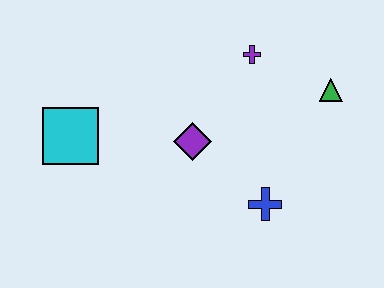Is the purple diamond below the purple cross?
Yes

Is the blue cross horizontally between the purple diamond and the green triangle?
Yes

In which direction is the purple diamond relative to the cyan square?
The purple diamond is to the right of the cyan square.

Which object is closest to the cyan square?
The purple diamond is closest to the cyan square.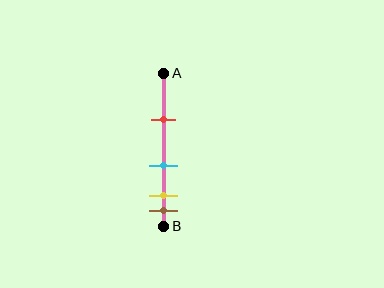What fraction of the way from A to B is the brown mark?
The brown mark is approximately 90% (0.9) of the way from A to B.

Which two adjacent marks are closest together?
The yellow and brown marks are the closest adjacent pair.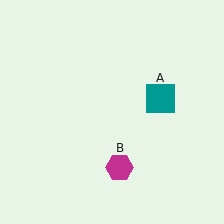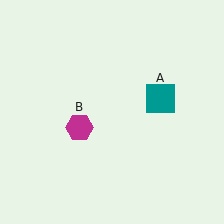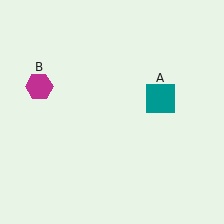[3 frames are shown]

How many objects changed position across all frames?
1 object changed position: magenta hexagon (object B).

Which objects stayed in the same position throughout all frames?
Teal square (object A) remained stationary.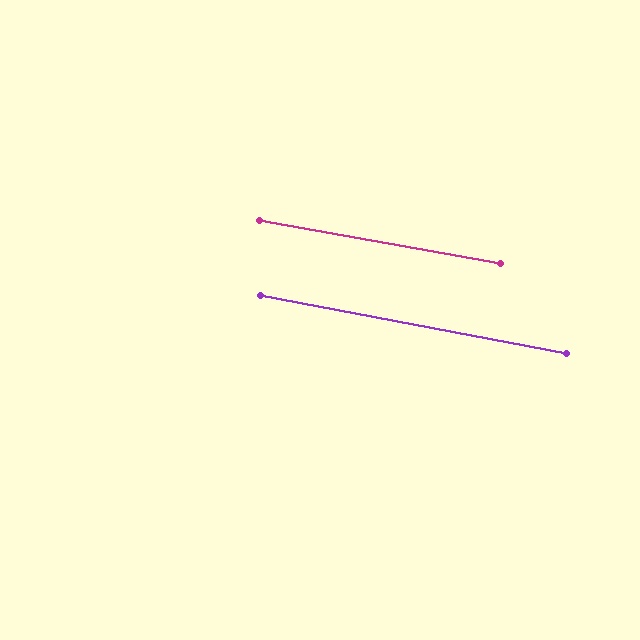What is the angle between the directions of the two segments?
Approximately 1 degree.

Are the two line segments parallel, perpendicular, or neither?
Parallel — their directions differ by only 0.7°.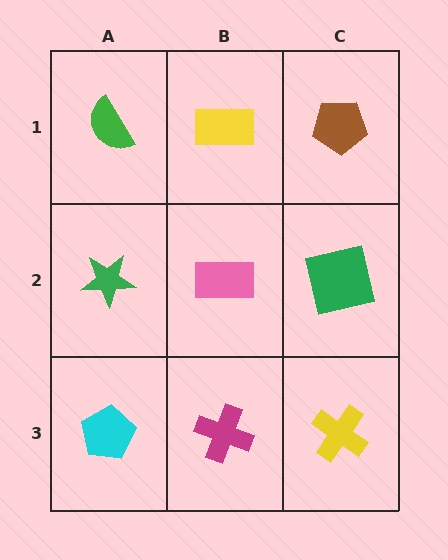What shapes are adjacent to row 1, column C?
A green square (row 2, column C), a yellow rectangle (row 1, column B).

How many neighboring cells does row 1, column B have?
3.